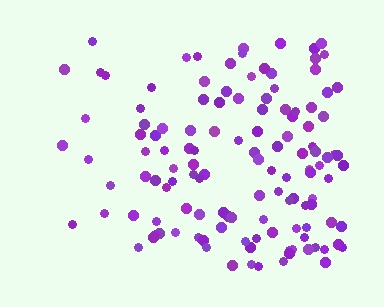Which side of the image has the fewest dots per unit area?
The left.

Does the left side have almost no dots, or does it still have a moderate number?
Still a moderate number, just noticeably fewer than the right.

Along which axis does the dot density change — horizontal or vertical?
Horizontal.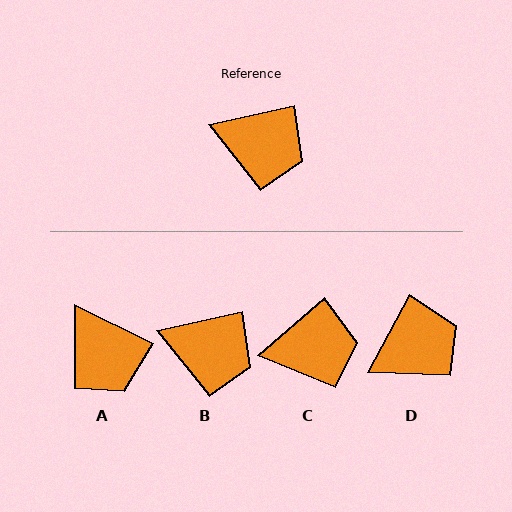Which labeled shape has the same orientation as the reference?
B.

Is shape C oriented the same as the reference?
No, it is off by about 29 degrees.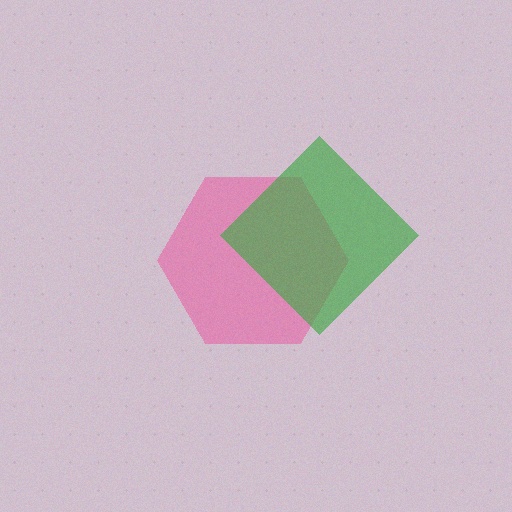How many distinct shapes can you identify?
There are 2 distinct shapes: a pink hexagon, a green diamond.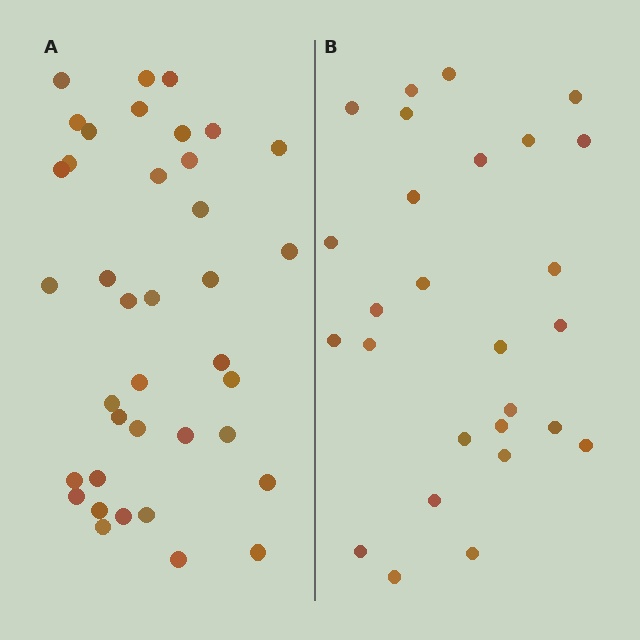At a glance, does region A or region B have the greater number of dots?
Region A (the left region) has more dots.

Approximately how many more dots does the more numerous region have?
Region A has roughly 12 or so more dots than region B.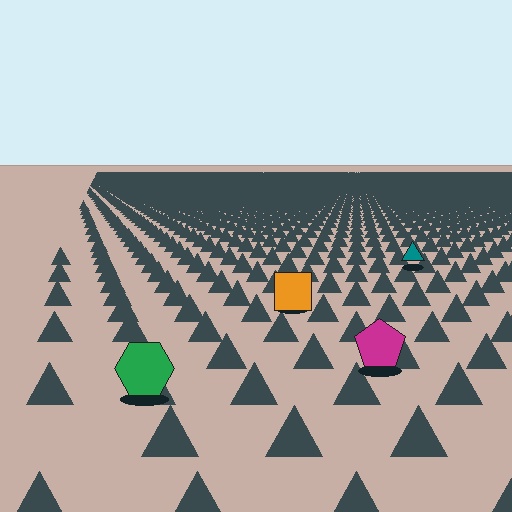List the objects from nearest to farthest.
From nearest to farthest: the green hexagon, the magenta pentagon, the orange square, the teal triangle.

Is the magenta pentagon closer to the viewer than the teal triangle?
Yes. The magenta pentagon is closer — you can tell from the texture gradient: the ground texture is coarser near it.